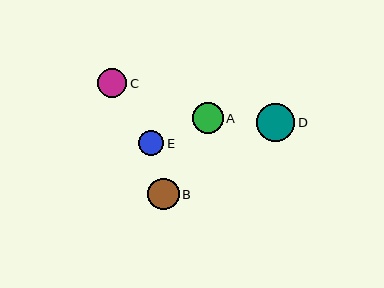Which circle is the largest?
Circle D is the largest with a size of approximately 38 pixels.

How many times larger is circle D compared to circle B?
Circle D is approximately 1.2 times the size of circle B.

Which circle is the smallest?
Circle E is the smallest with a size of approximately 25 pixels.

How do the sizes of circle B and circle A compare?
Circle B and circle A are approximately the same size.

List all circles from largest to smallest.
From largest to smallest: D, B, A, C, E.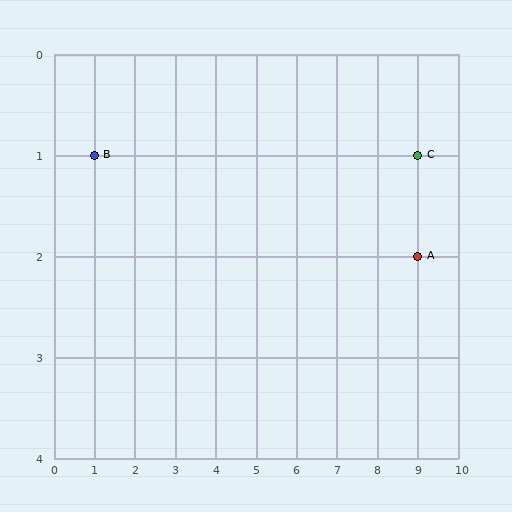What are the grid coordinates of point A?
Point A is at grid coordinates (9, 2).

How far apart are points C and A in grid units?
Points C and A are 1 row apart.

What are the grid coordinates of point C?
Point C is at grid coordinates (9, 1).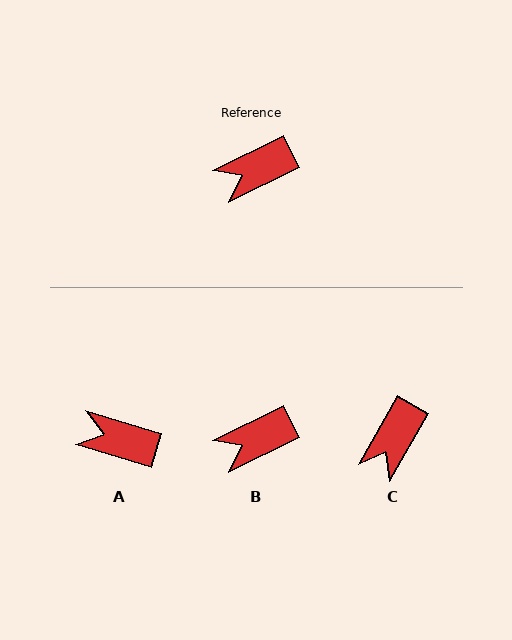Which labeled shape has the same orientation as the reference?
B.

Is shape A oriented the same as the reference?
No, it is off by about 43 degrees.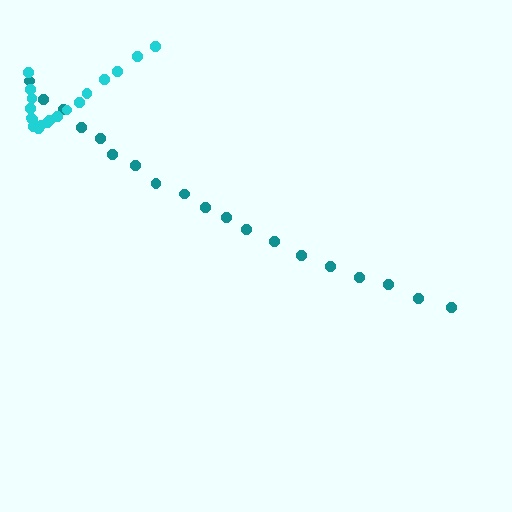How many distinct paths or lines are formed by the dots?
There are 2 distinct paths.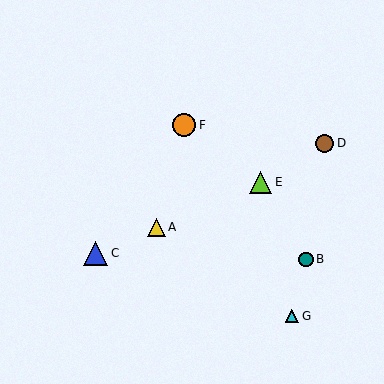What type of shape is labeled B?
Shape B is a teal circle.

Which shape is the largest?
The blue triangle (labeled C) is the largest.